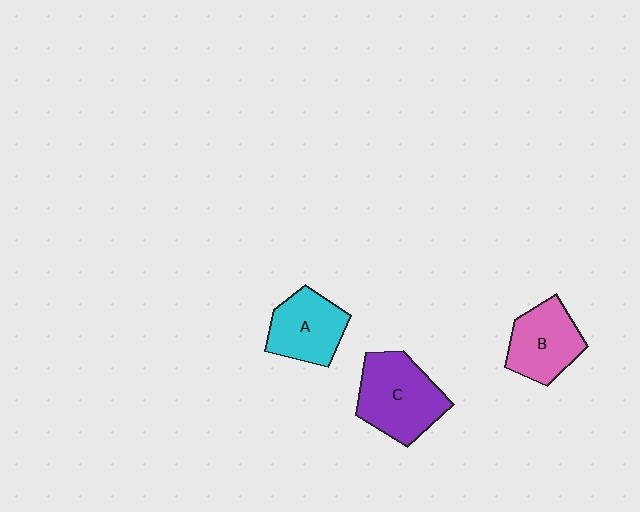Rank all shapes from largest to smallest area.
From largest to smallest: C (purple), B (pink), A (cyan).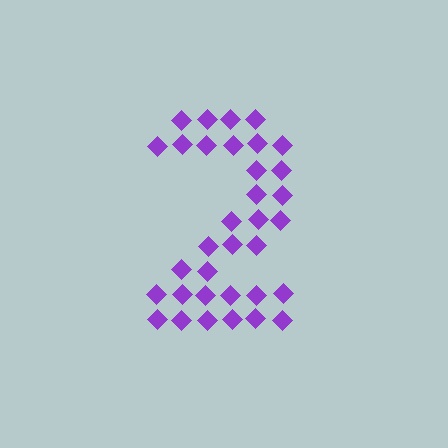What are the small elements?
The small elements are diamonds.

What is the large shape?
The large shape is the digit 2.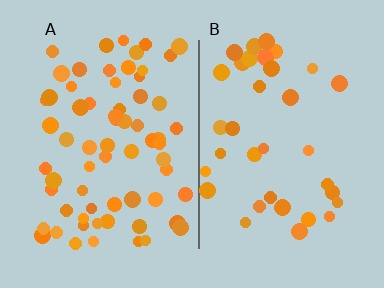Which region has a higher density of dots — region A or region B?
A (the left).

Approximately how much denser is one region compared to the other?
Approximately 1.9× — region A over region B.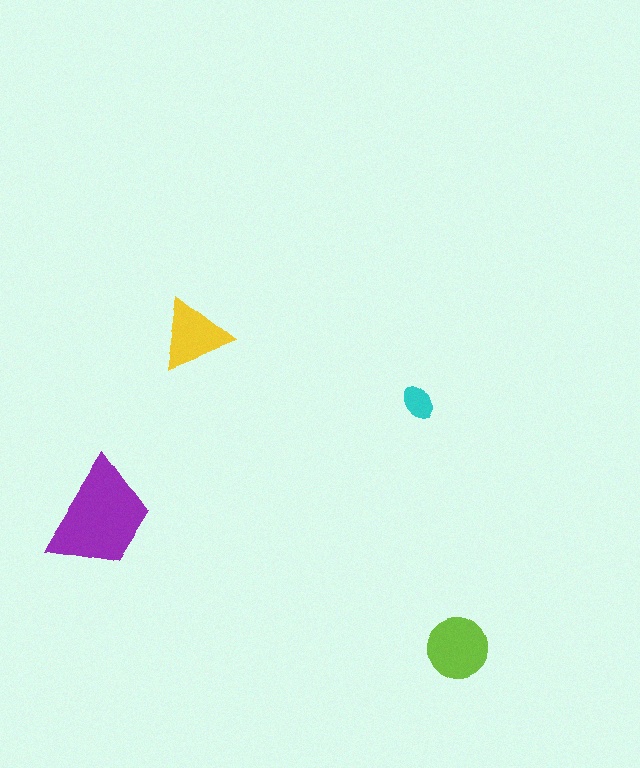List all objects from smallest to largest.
The cyan ellipse, the yellow triangle, the lime circle, the purple trapezoid.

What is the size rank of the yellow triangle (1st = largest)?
3rd.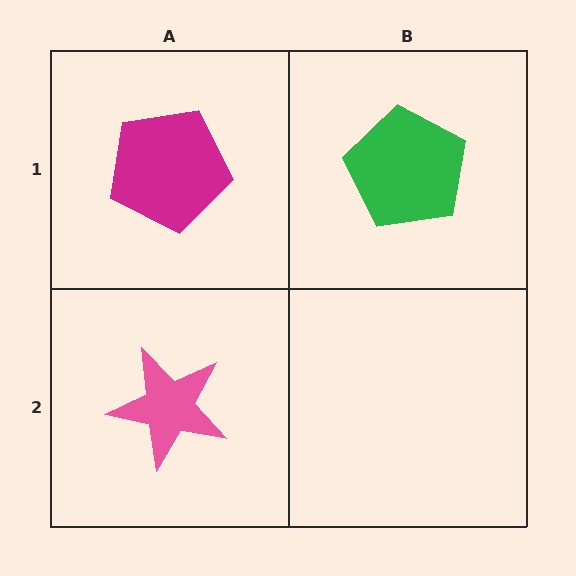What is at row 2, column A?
A pink star.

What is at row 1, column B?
A green pentagon.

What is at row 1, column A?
A magenta pentagon.